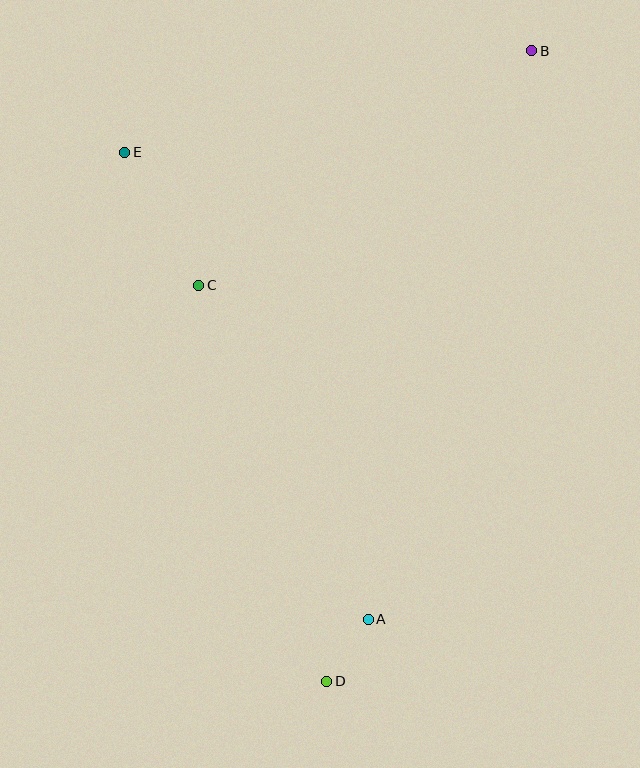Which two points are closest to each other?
Points A and D are closest to each other.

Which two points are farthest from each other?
Points B and D are farthest from each other.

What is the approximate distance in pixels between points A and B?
The distance between A and B is approximately 592 pixels.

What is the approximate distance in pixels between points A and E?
The distance between A and E is approximately 526 pixels.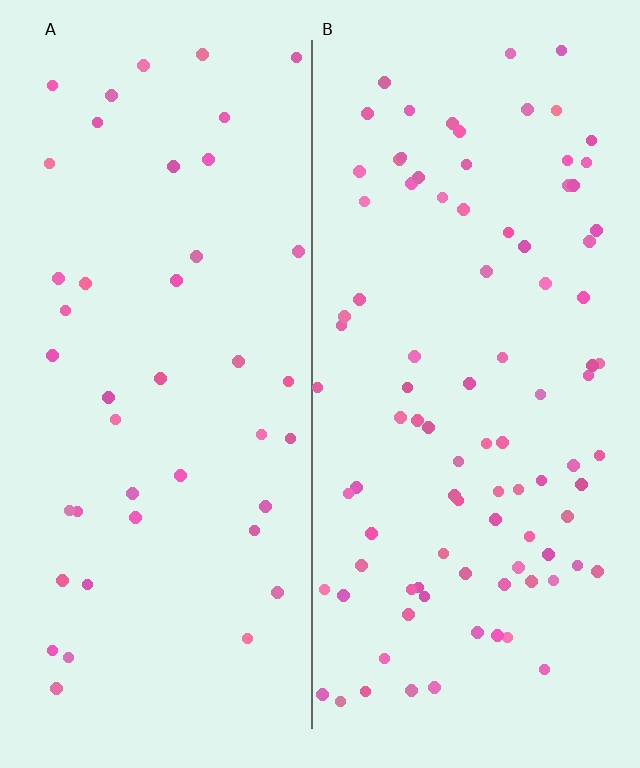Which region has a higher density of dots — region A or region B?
B (the right).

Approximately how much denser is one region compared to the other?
Approximately 2.2× — region B over region A.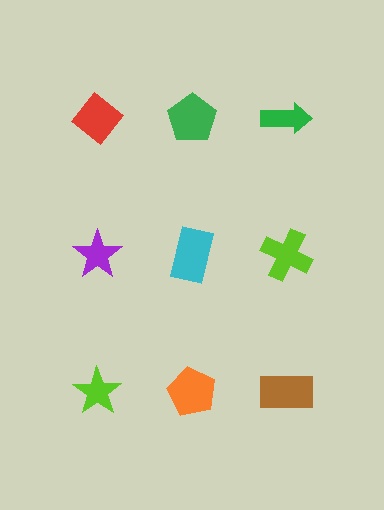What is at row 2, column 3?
A lime cross.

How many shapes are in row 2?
3 shapes.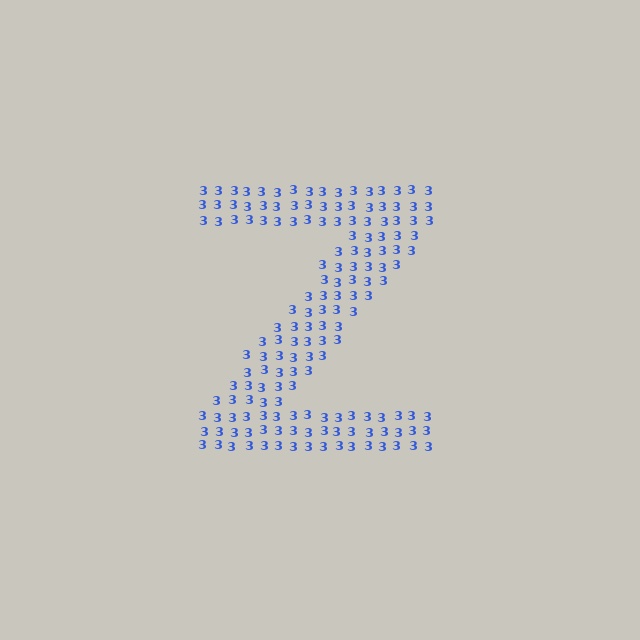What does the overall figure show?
The overall figure shows the letter Z.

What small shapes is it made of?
It is made of small digit 3's.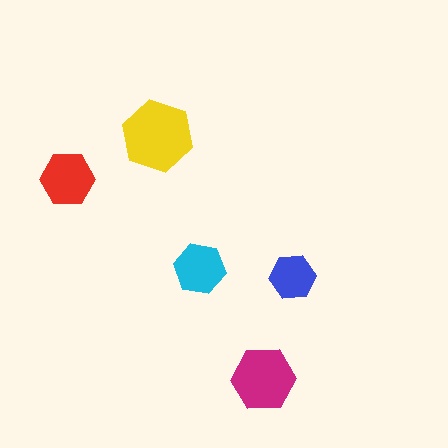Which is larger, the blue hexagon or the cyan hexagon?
The cyan one.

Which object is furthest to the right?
The blue hexagon is rightmost.